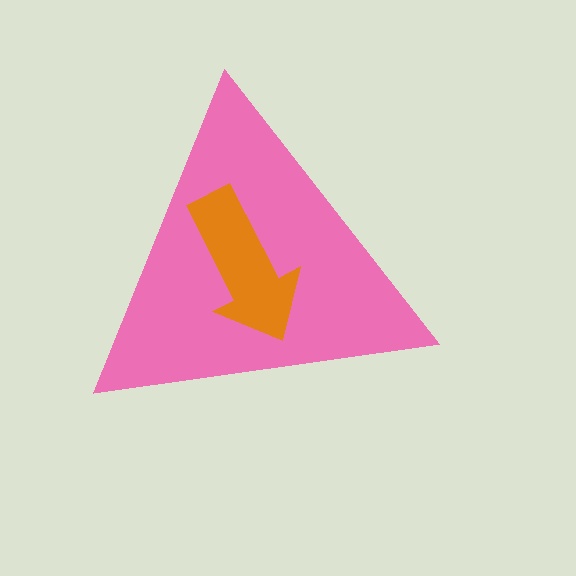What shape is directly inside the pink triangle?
The orange arrow.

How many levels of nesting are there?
2.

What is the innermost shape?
The orange arrow.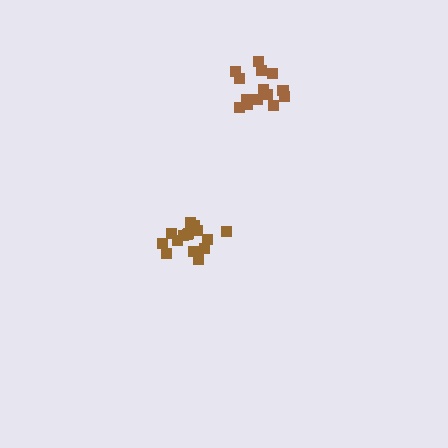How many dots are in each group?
Group 1: 14 dots, Group 2: 16 dots (30 total).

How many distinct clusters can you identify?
There are 2 distinct clusters.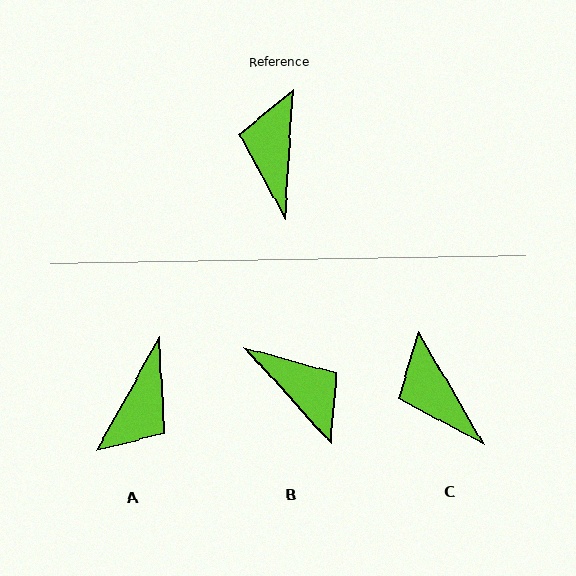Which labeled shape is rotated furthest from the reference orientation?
A, about 155 degrees away.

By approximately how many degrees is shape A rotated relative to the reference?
Approximately 155 degrees counter-clockwise.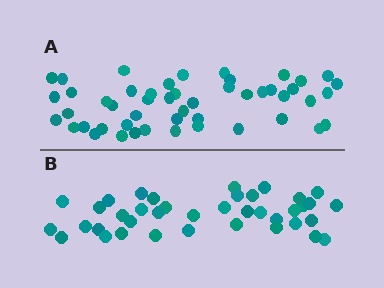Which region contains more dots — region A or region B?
Region A (the top region) has more dots.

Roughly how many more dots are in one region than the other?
Region A has roughly 10 or so more dots than region B.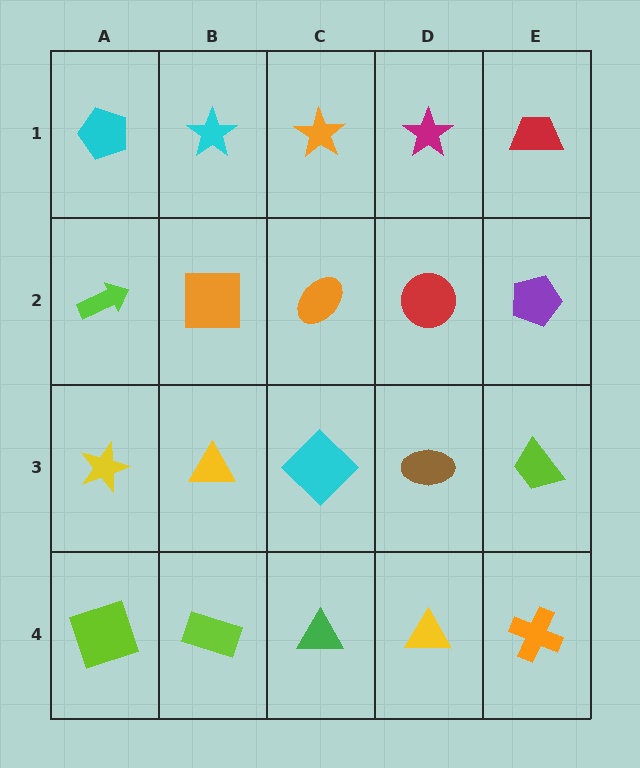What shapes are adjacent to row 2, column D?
A magenta star (row 1, column D), a brown ellipse (row 3, column D), an orange ellipse (row 2, column C), a purple pentagon (row 2, column E).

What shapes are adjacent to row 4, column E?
A lime trapezoid (row 3, column E), a yellow triangle (row 4, column D).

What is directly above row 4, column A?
A yellow star.